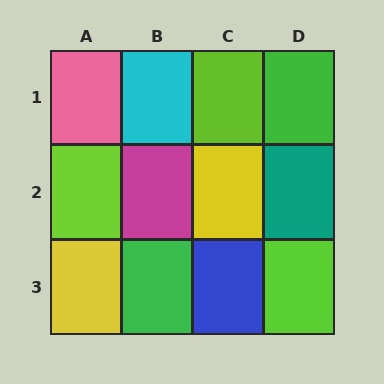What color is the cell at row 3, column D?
Lime.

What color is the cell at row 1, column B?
Cyan.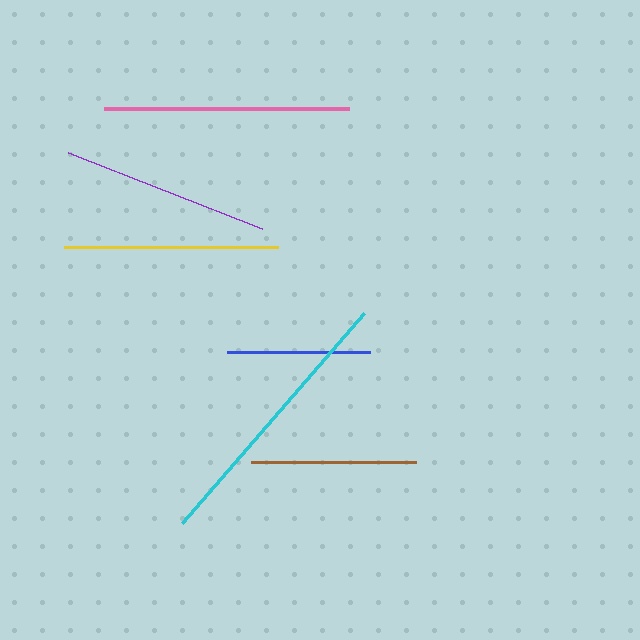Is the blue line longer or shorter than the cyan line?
The cyan line is longer than the blue line.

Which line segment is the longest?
The cyan line is the longest at approximately 278 pixels.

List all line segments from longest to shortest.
From longest to shortest: cyan, pink, yellow, purple, brown, blue.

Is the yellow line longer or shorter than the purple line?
The yellow line is longer than the purple line.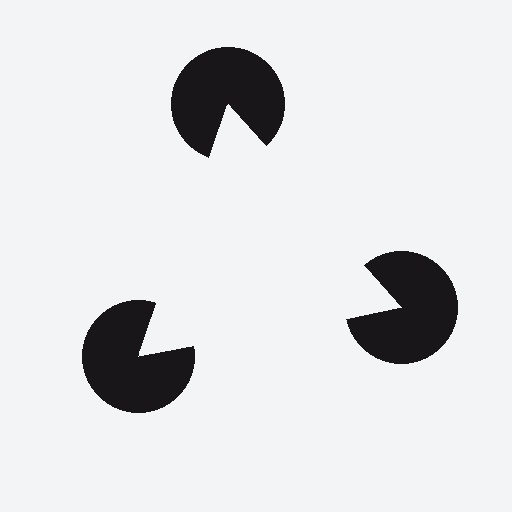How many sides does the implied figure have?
3 sides.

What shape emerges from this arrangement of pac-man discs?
An illusory triangle — its edges are inferred from the aligned wedge cuts in the pac-man discs, not physically drawn.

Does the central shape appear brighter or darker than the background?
It typically appears slightly brighter than the background, even though no actual brightness change is drawn.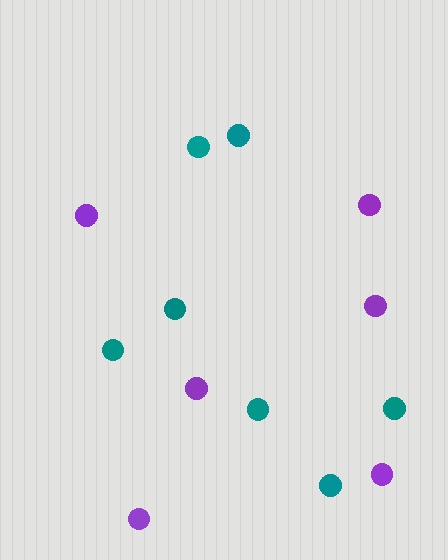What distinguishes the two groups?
There are 2 groups: one group of purple circles (6) and one group of teal circles (7).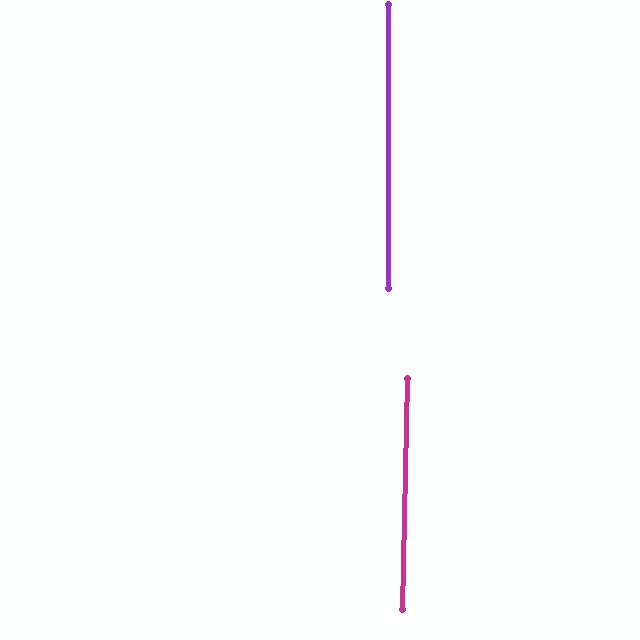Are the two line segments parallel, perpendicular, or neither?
Parallel — their directions differ by only 1.4°.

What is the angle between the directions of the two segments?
Approximately 1 degree.